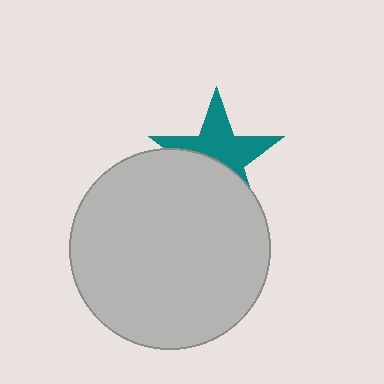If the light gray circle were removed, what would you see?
You would see the complete teal star.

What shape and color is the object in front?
The object in front is a light gray circle.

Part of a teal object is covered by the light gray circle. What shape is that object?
It is a star.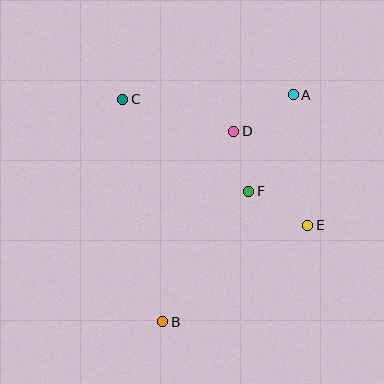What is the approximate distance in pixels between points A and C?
The distance between A and C is approximately 171 pixels.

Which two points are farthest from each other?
Points A and B are farthest from each other.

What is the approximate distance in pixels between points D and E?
The distance between D and E is approximately 120 pixels.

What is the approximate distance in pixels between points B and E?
The distance between B and E is approximately 174 pixels.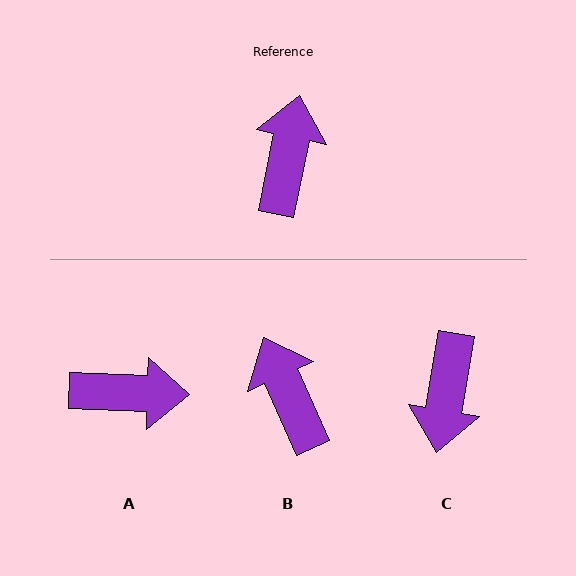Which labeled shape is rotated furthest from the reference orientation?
C, about 178 degrees away.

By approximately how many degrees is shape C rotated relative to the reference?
Approximately 178 degrees clockwise.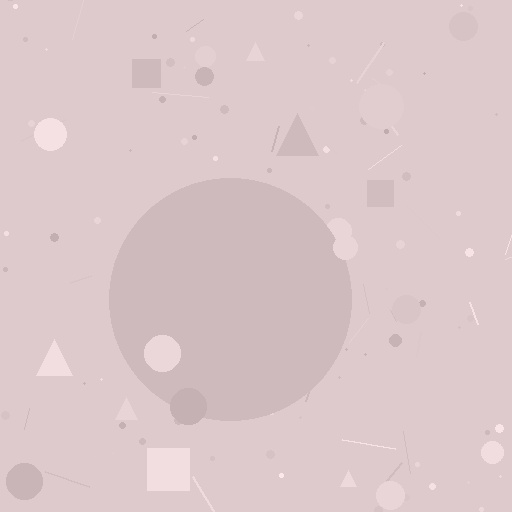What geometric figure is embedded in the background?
A circle is embedded in the background.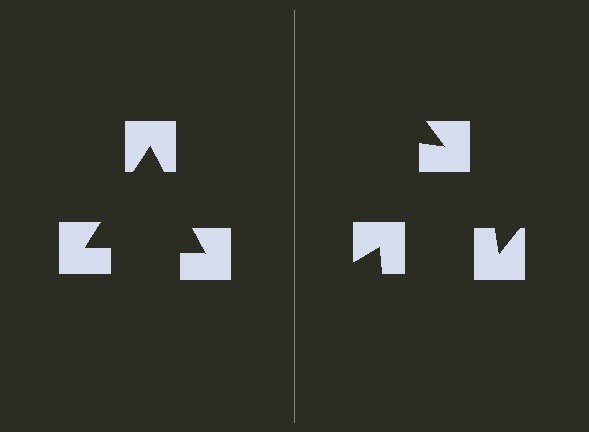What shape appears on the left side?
An illusory triangle.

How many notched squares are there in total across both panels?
6 — 3 on each side.